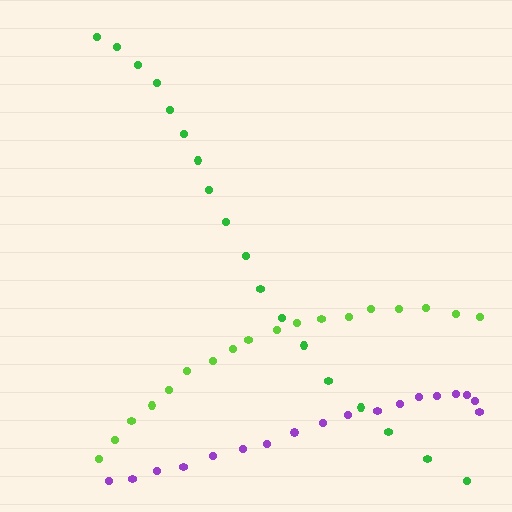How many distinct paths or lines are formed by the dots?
There are 3 distinct paths.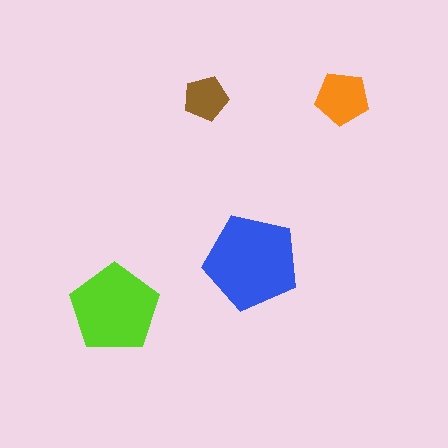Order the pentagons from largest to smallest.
the blue one, the lime one, the orange one, the brown one.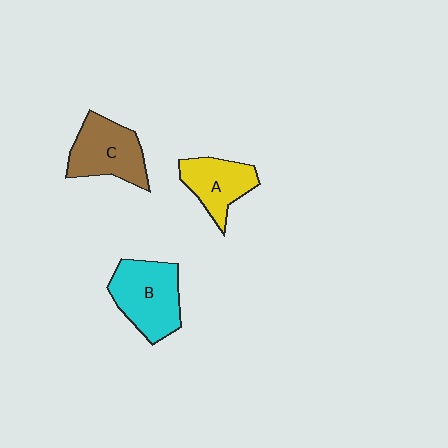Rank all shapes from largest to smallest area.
From largest to smallest: B (cyan), C (brown), A (yellow).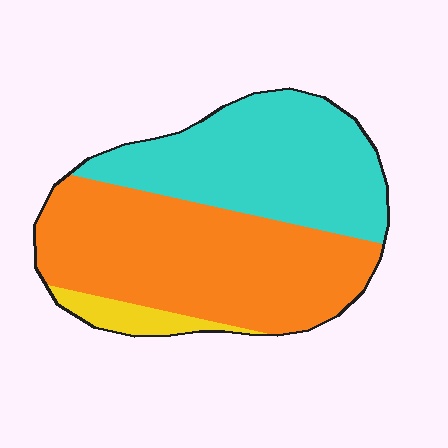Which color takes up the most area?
Orange, at roughly 55%.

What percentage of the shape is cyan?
Cyan takes up about two fifths (2/5) of the shape.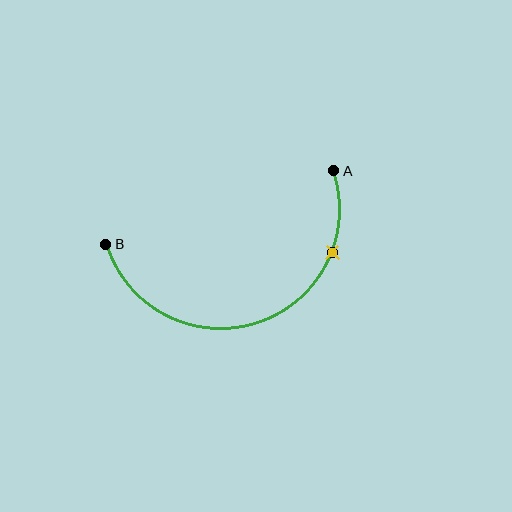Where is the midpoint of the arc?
The arc midpoint is the point on the curve farthest from the straight line joining A and B. It sits below that line.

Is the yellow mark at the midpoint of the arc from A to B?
No. The yellow mark lies on the arc but is closer to endpoint A. The arc midpoint would be at the point on the curve equidistant along the arc from both A and B.